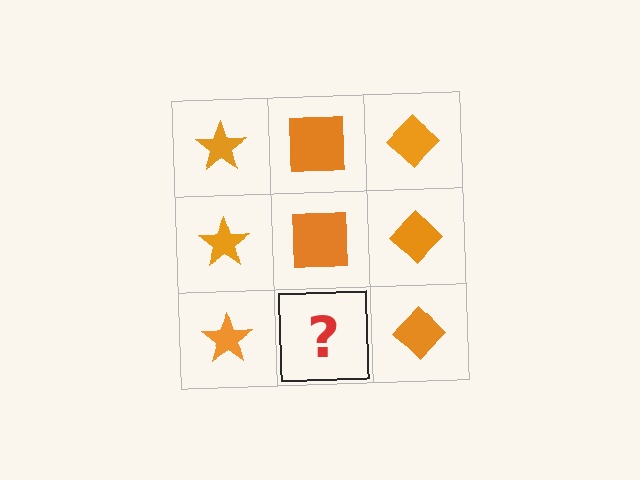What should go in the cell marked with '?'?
The missing cell should contain an orange square.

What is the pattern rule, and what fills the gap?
The rule is that each column has a consistent shape. The gap should be filled with an orange square.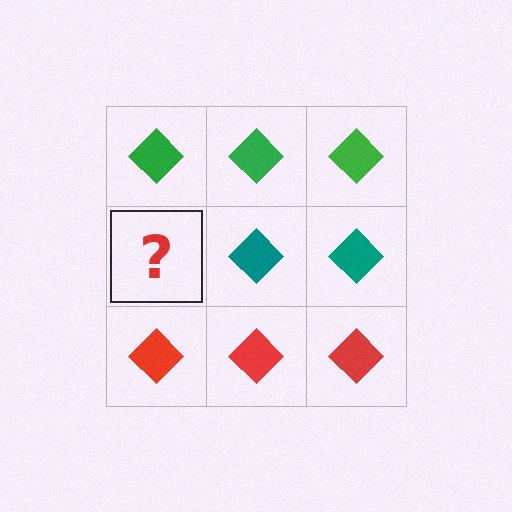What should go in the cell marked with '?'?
The missing cell should contain a teal diamond.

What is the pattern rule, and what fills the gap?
The rule is that each row has a consistent color. The gap should be filled with a teal diamond.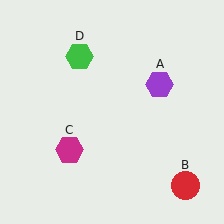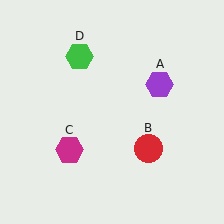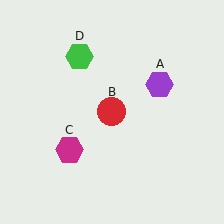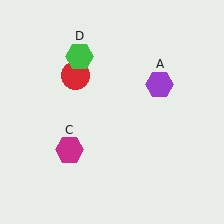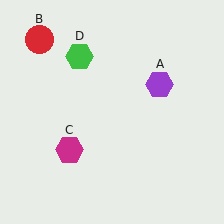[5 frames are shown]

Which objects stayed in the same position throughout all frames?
Purple hexagon (object A) and magenta hexagon (object C) and green hexagon (object D) remained stationary.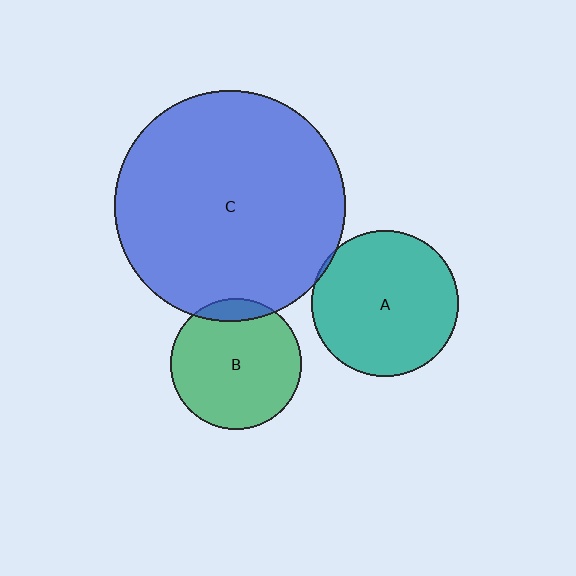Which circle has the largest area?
Circle C (blue).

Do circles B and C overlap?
Yes.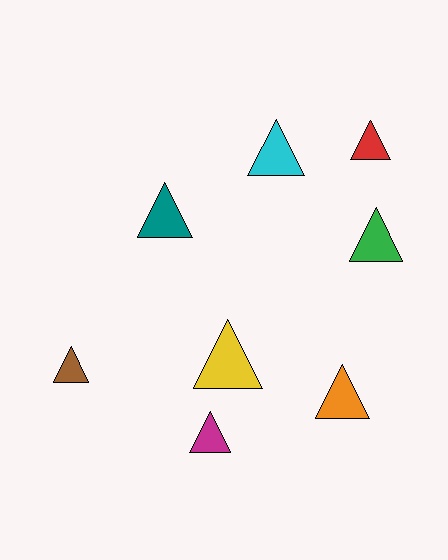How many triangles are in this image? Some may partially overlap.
There are 8 triangles.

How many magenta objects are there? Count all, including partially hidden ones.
There is 1 magenta object.